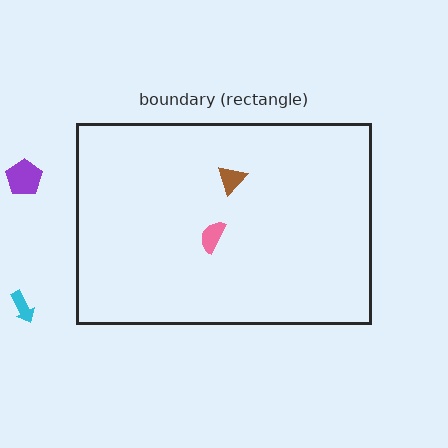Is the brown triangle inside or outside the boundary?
Inside.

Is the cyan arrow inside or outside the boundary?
Outside.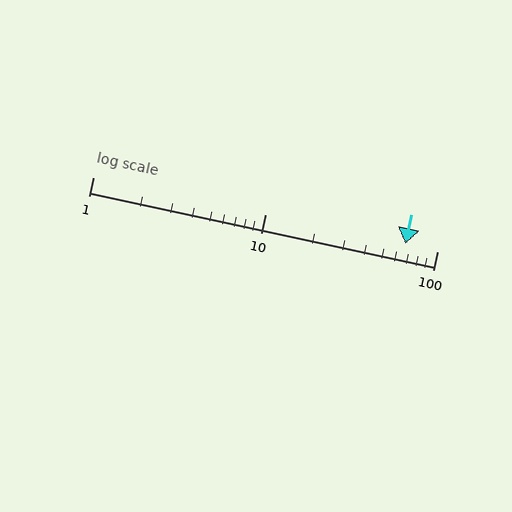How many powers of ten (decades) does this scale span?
The scale spans 2 decades, from 1 to 100.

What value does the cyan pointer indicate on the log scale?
The pointer indicates approximately 65.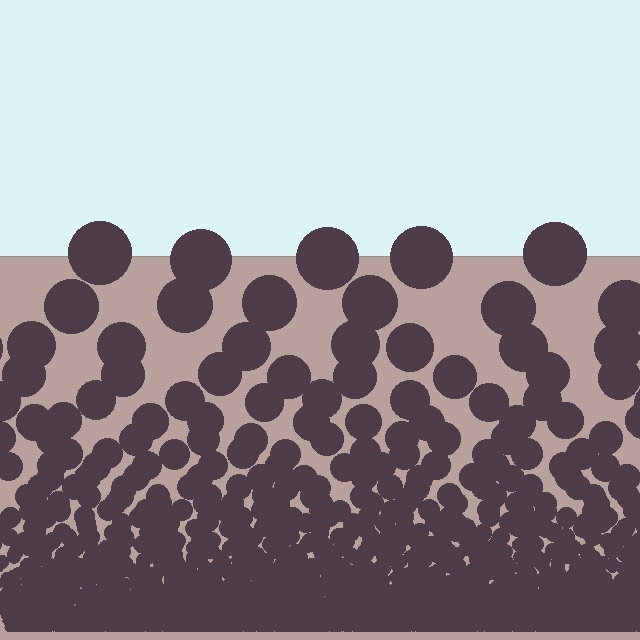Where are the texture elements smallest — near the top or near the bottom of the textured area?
Near the bottom.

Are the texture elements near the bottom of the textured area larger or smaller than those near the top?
Smaller. The gradient is inverted — elements near the bottom are smaller and denser.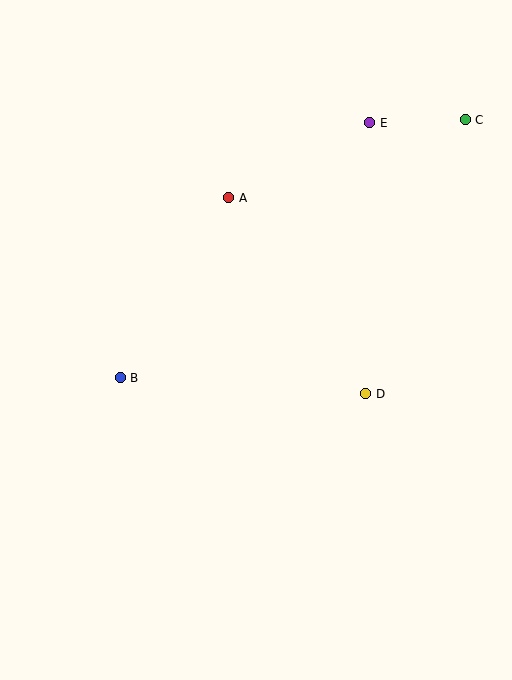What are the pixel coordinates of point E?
Point E is at (370, 123).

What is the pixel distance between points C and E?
The distance between C and E is 95 pixels.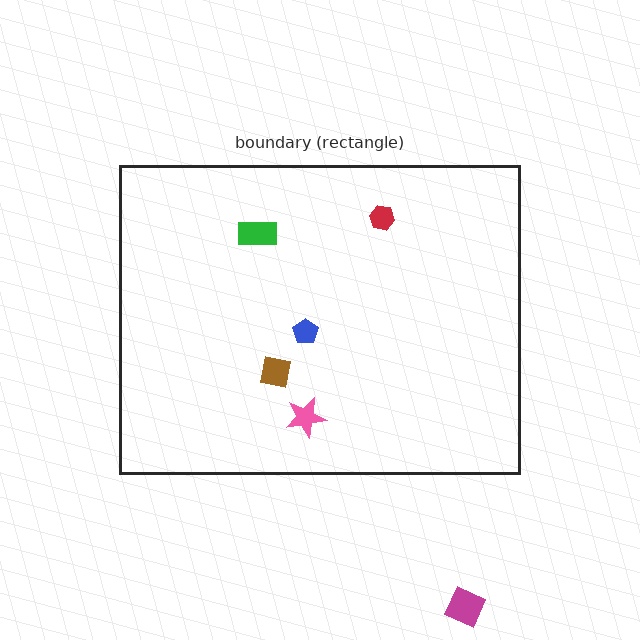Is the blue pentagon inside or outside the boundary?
Inside.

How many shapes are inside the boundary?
5 inside, 1 outside.